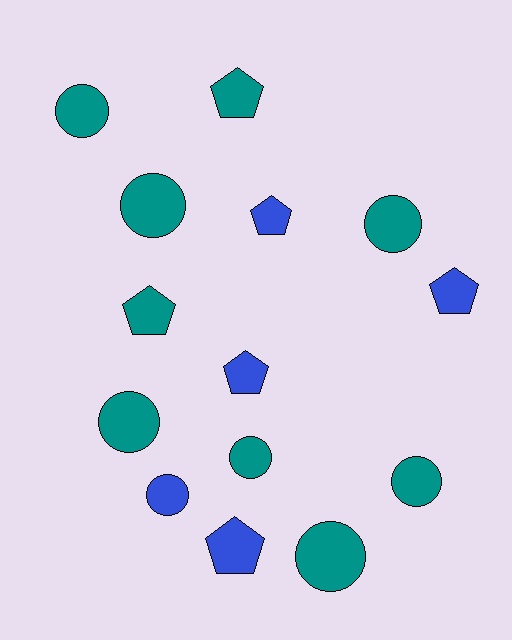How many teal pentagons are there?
There are 2 teal pentagons.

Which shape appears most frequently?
Circle, with 8 objects.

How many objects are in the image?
There are 14 objects.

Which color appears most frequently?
Teal, with 9 objects.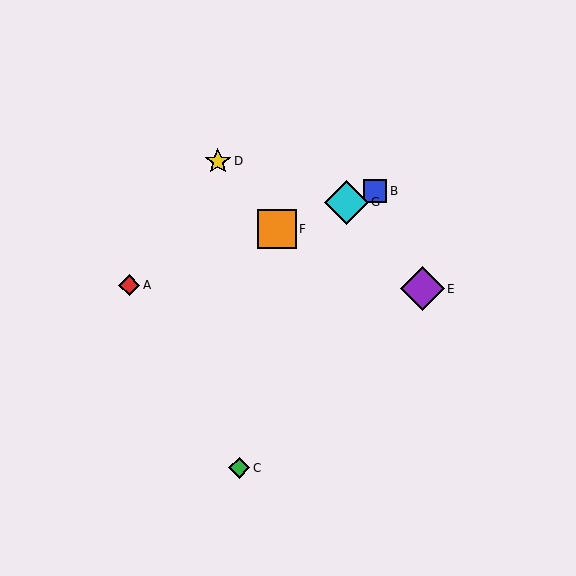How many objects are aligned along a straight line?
4 objects (A, B, F, G) are aligned along a straight line.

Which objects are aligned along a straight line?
Objects A, B, F, G are aligned along a straight line.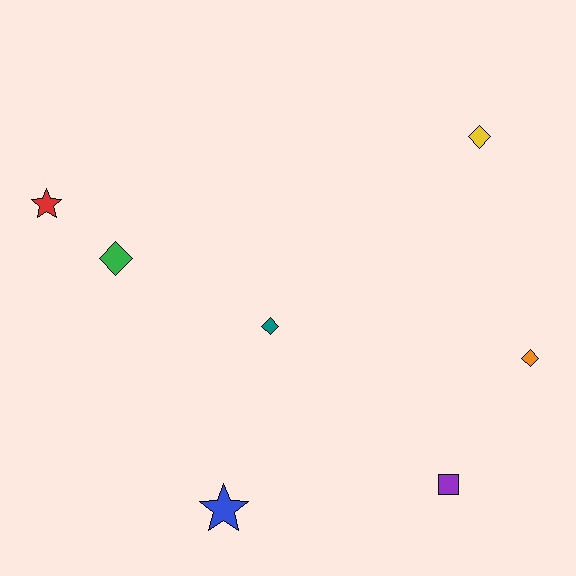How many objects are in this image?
There are 7 objects.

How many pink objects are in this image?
There are no pink objects.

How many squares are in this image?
There is 1 square.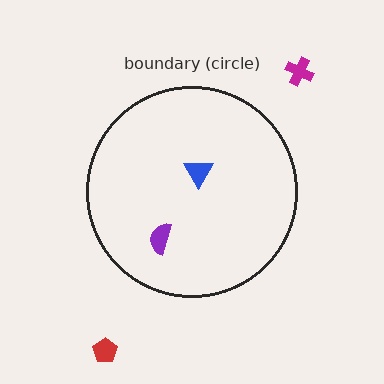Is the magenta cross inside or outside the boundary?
Outside.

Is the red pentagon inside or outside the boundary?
Outside.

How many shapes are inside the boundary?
2 inside, 2 outside.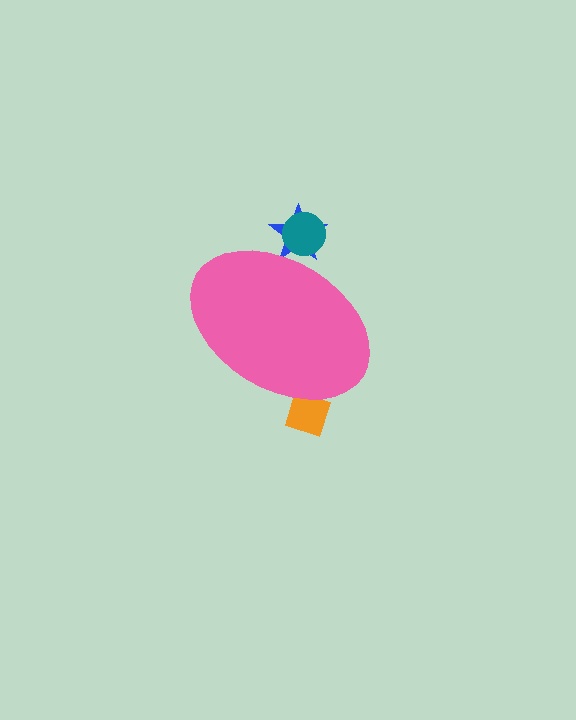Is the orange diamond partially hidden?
Yes, the orange diamond is partially hidden behind the pink ellipse.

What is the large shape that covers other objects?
A pink ellipse.